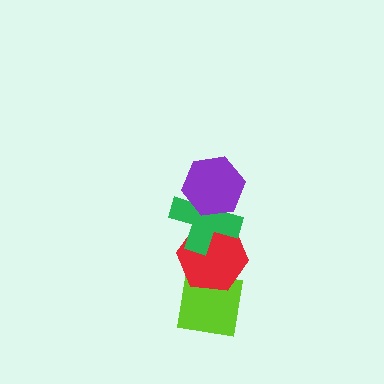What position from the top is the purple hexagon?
The purple hexagon is 1st from the top.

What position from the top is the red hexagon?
The red hexagon is 3rd from the top.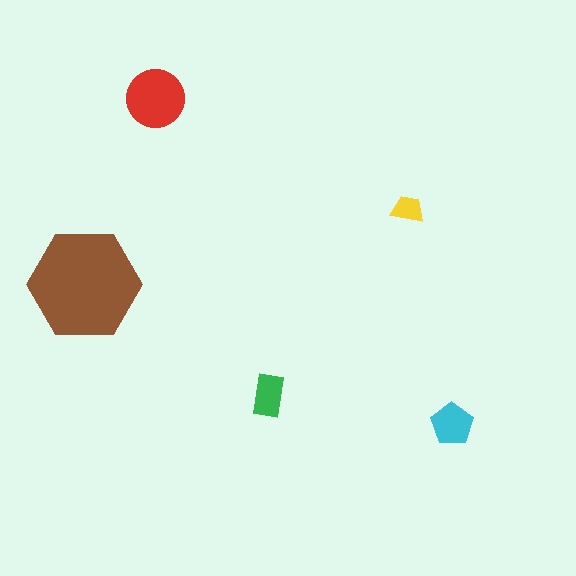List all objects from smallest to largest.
The yellow trapezoid, the green rectangle, the cyan pentagon, the red circle, the brown hexagon.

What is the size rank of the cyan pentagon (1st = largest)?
3rd.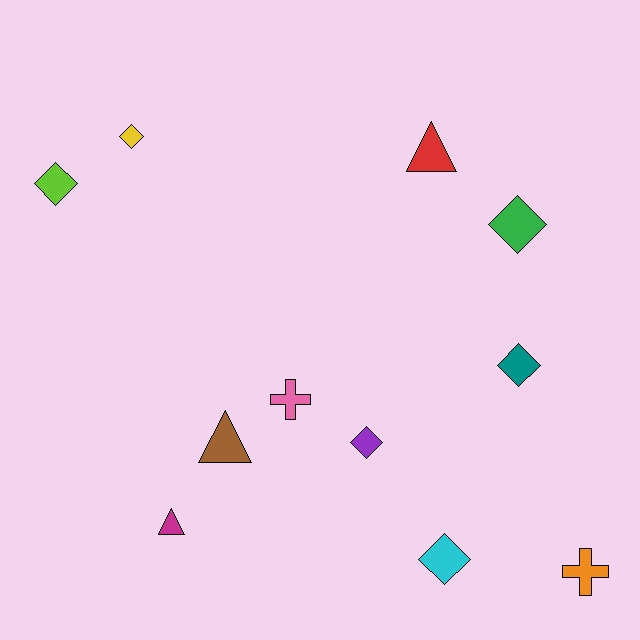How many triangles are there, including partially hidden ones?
There are 3 triangles.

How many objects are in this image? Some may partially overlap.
There are 11 objects.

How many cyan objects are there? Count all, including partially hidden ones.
There is 1 cyan object.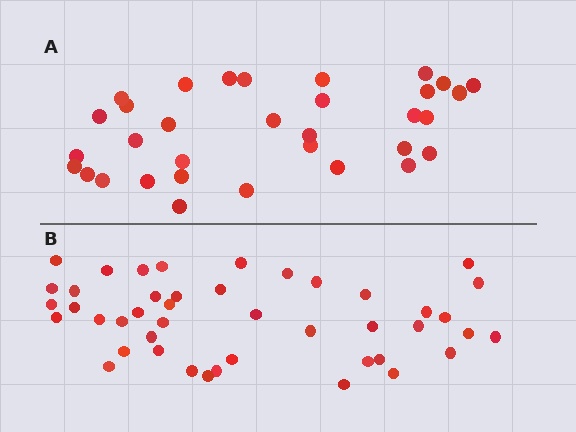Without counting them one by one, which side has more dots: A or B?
Region B (the bottom region) has more dots.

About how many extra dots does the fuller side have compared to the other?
Region B has roughly 12 or so more dots than region A.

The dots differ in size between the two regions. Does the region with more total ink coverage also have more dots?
No. Region A has more total ink coverage because its dots are larger, but region B actually contains more individual dots. Total area can be misleading — the number of items is what matters here.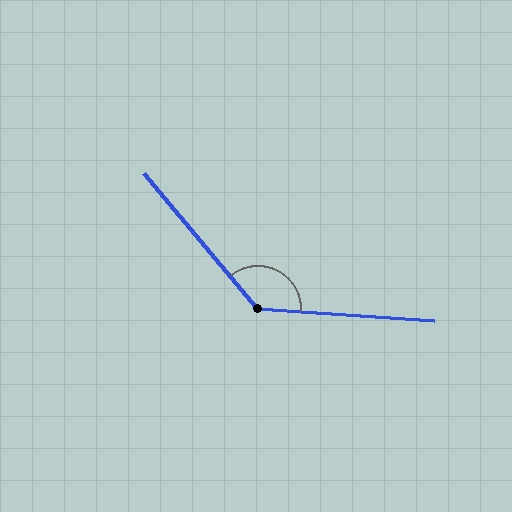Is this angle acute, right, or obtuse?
It is obtuse.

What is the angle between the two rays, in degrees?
Approximately 134 degrees.